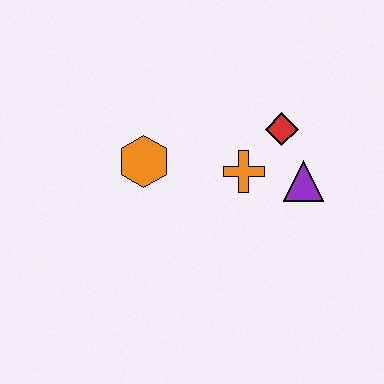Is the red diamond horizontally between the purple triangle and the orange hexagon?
Yes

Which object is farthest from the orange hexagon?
The purple triangle is farthest from the orange hexagon.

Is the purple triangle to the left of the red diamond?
No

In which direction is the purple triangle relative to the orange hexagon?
The purple triangle is to the right of the orange hexagon.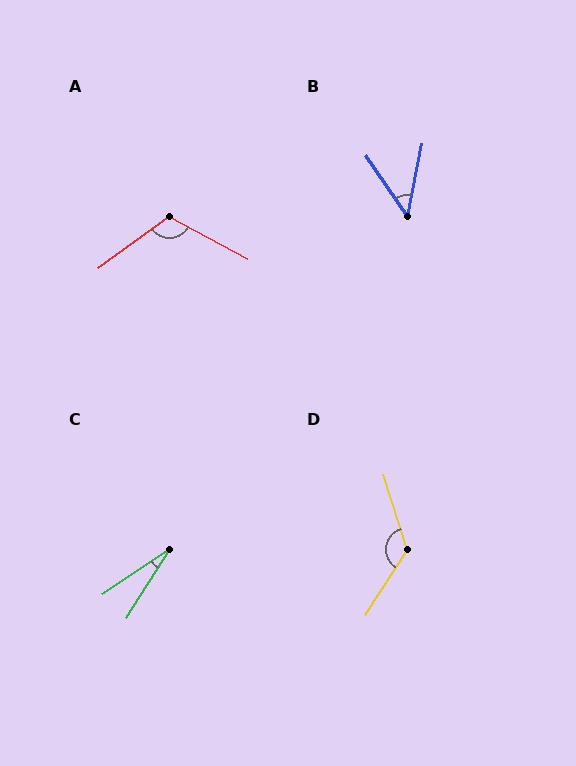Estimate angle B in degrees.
Approximately 46 degrees.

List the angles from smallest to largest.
C (25°), B (46°), A (116°), D (130°).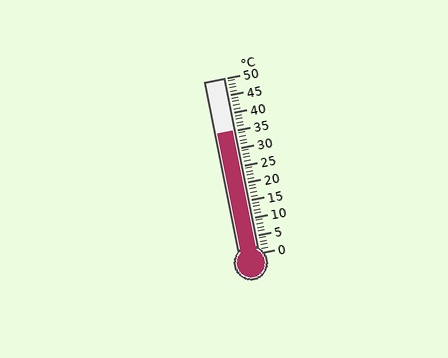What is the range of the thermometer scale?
The thermometer scale ranges from 0°C to 50°C.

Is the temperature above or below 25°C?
The temperature is above 25°C.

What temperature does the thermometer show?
The thermometer shows approximately 35°C.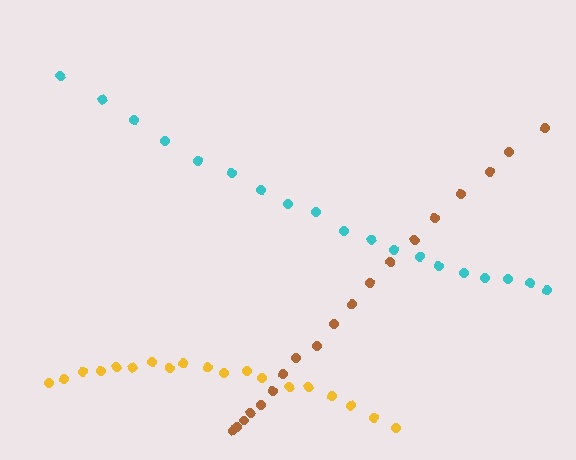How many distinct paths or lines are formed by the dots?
There are 3 distinct paths.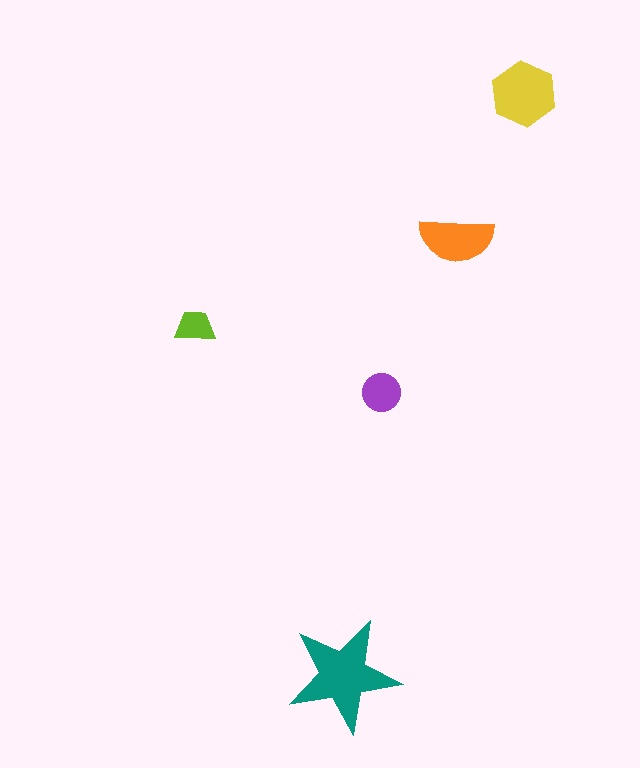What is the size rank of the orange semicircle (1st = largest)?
3rd.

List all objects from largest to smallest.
The teal star, the yellow hexagon, the orange semicircle, the purple circle, the lime trapezoid.